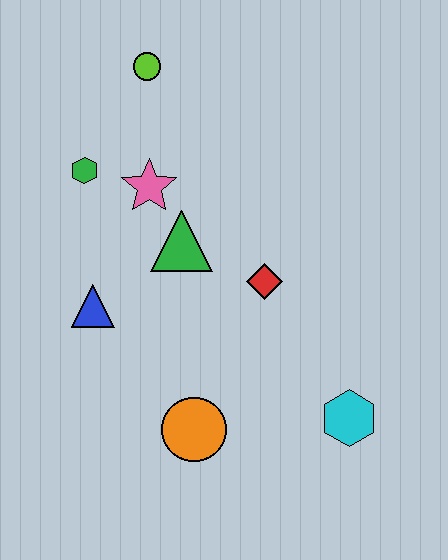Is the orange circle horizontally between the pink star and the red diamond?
Yes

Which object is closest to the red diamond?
The green triangle is closest to the red diamond.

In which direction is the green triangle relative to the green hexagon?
The green triangle is to the right of the green hexagon.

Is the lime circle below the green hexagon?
No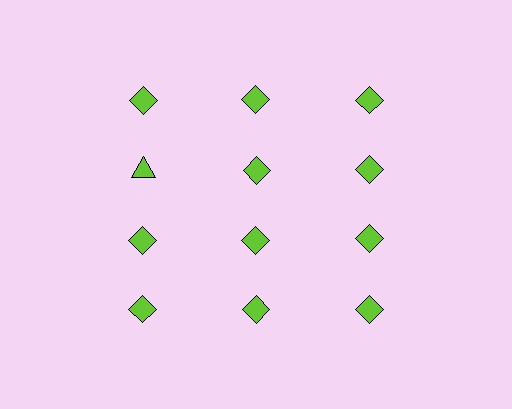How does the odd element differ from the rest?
It has a different shape: triangle instead of diamond.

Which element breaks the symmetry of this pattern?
The lime triangle in the second row, leftmost column breaks the symmetry. All other shapes are lime diamonds.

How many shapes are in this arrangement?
There are 12 shapes arranged in a grid pattern.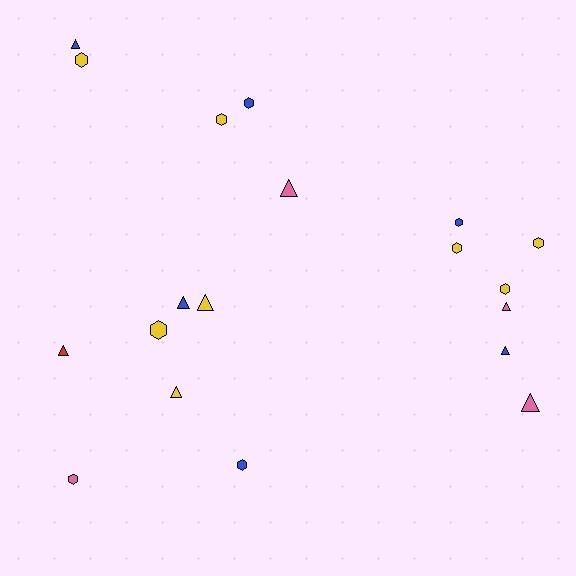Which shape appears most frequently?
Hexagon, with 10 objects.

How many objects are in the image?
There are 19 objects.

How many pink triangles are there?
There are 3 pink triangles.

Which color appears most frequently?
Yellow, with 8 objects.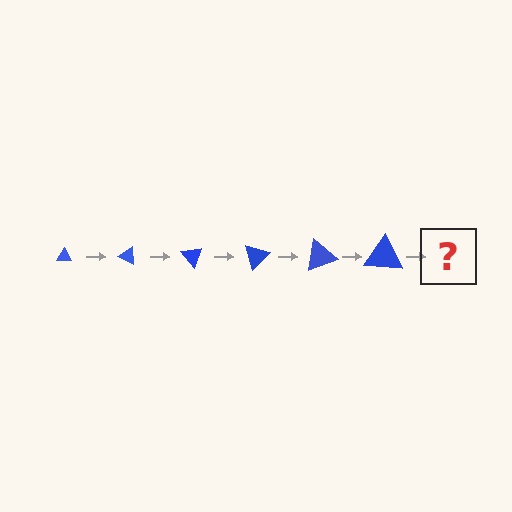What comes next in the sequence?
The next element should be a triangle, larger than the previous one and rotated 150 degrees from the start.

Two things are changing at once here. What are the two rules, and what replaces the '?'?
The two rules are that the triangle grows larger each step and it rotates 25 degrees each step. The '?' should be a triangle, larger than the previous one and rotated 150 degrees from the start.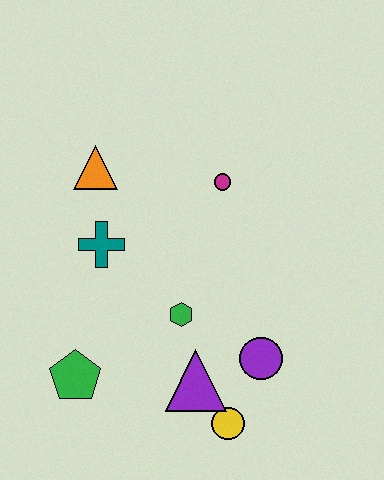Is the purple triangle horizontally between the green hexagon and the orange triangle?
No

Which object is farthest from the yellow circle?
The orange triangle is farthest from the yellow circle.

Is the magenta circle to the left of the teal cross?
No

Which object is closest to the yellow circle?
The purple triangle is closest to the yellow circle.